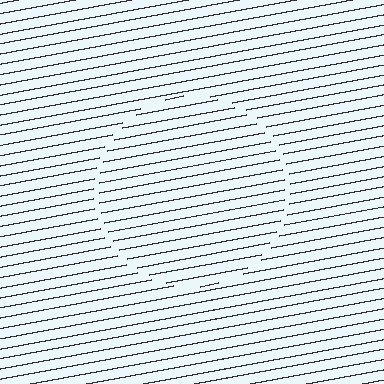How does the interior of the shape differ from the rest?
The interior of the shape contains the same grating, shifted by half a period — the contour is defined by the phase discontinuity where line-ends from the inner and outer gratings abut.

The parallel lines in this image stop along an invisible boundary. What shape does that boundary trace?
An illusory circle. The interior of the shape contains the same grating, shifted by half a period — the contour is defined by the phase discontinuity where line-ends from the inner and outer gratings abut.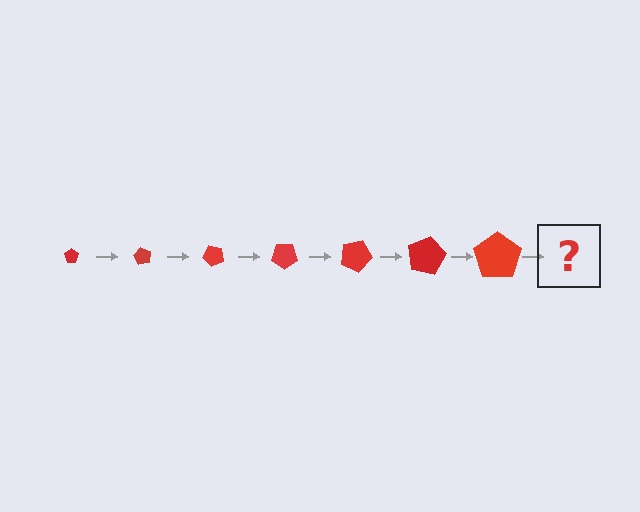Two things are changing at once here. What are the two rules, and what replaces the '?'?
The two rules are that the pentagon grows larger each step and it rotates 60 degrees each step. The '?' should be a pentagon, larger than the previous one and rotated 420 degrees from the start.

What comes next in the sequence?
The next element should be a pentagon, larger than the previous one and rotated 420 degrees from the start.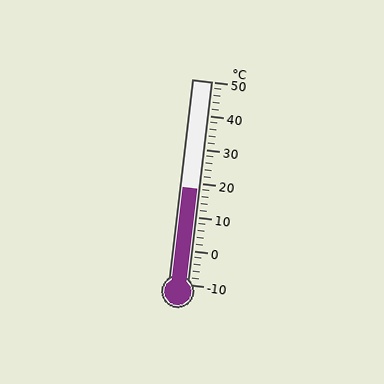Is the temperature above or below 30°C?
The temperature is below 30°C.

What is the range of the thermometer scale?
The thermometer scale ranges from -10°C to 50°C.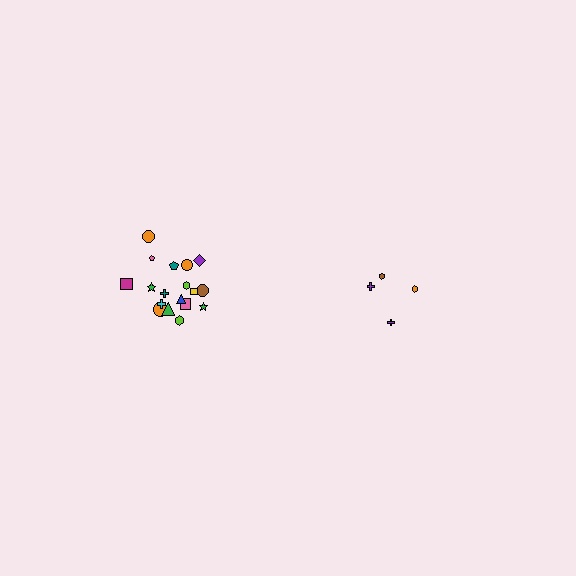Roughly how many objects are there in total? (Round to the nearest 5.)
Roughly 20 objects in total.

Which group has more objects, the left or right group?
The left group.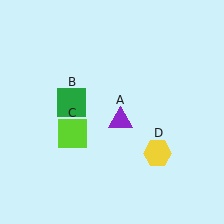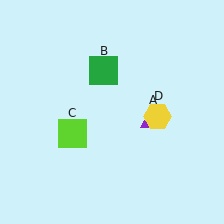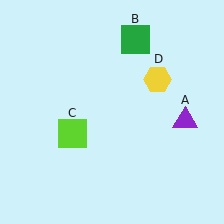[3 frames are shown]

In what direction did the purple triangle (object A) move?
The purple triangle (object A) moved right.